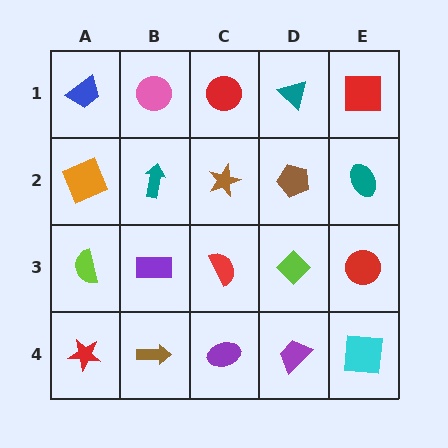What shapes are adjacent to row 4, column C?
A red semicircle (row 3, column C), a brown arrow (row 4, column B), a purple trapezoid (row 4, column D).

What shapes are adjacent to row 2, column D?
A teal triangle (row 1, column D), a lime diamond (row 3, column D), a brown star (row 2, column C), a teal ellipse (row 2, column E).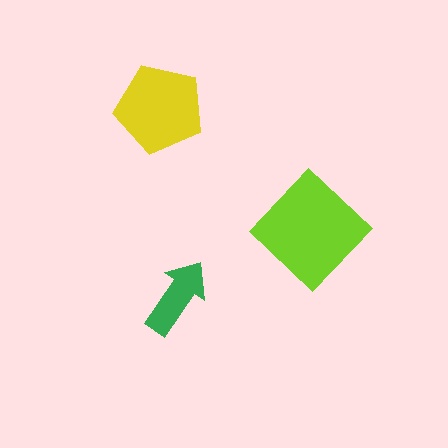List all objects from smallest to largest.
The green arrow, the yellow pentagon, the lime diamond.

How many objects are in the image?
There are 3 objects in the image.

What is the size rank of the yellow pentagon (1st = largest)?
2nd.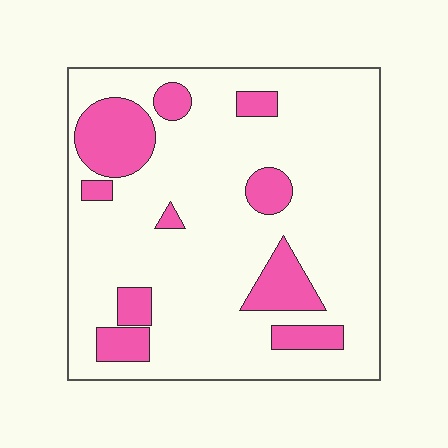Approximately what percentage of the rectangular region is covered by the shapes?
Approximately 20%.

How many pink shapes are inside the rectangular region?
10.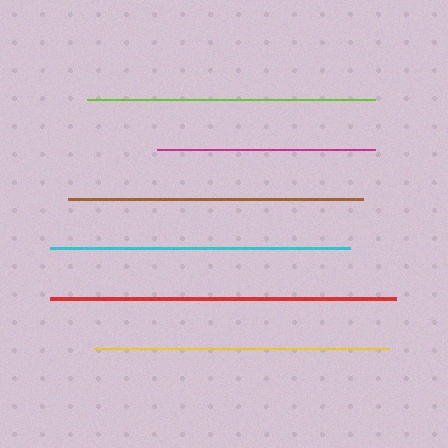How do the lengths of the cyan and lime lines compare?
The cyan and lime lines are approximately the same length.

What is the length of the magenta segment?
The magenta segment is approximately 218 pixels long.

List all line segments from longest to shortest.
From longest to shortest: red, cyan, brown, yellow, lime, magenta.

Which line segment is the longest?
The red line is the longest at approximately 345 pixels.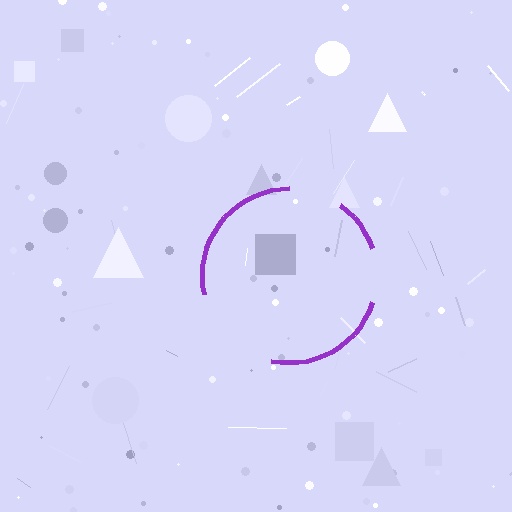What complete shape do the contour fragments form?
The contour fragments form a circle.